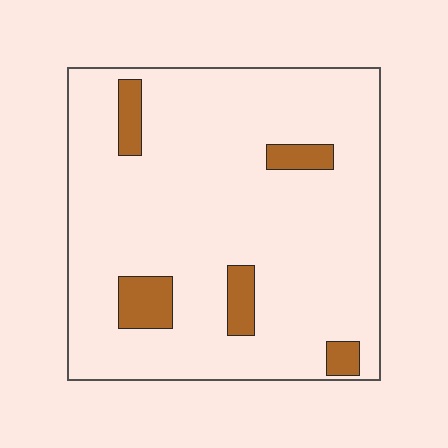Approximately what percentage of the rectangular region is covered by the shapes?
Approximately 10%.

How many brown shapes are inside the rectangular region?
5.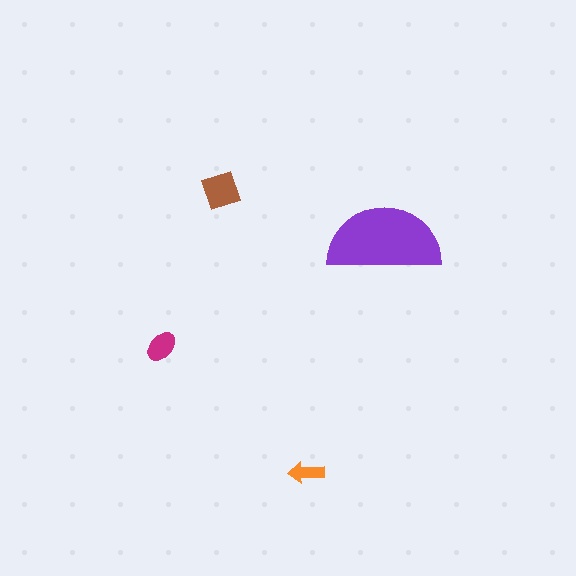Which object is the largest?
The purple semicircle.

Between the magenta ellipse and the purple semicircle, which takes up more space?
The purple semicircle.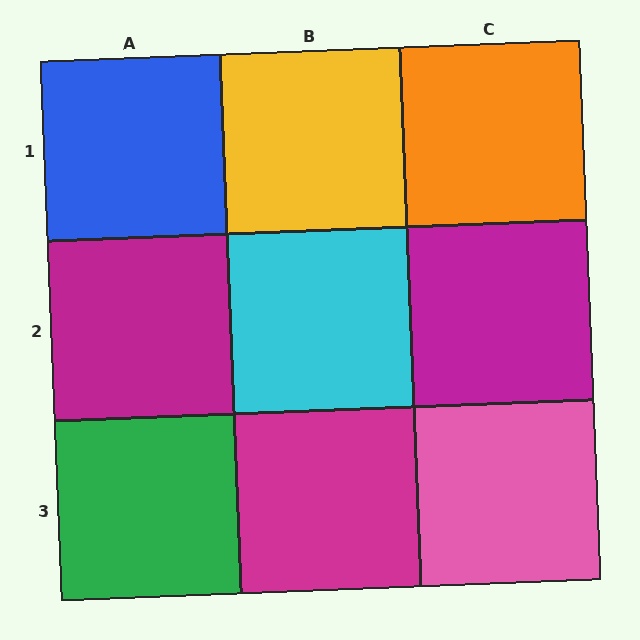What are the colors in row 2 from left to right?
Magenta, cyan, magenta.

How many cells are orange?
1 cell is orange.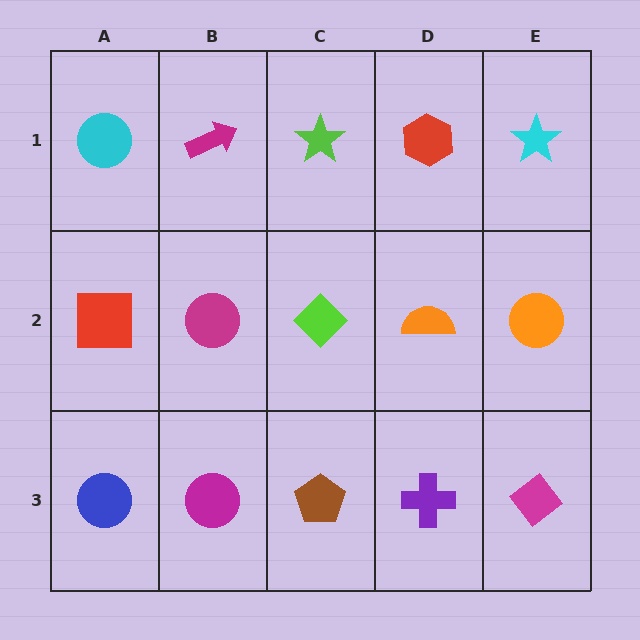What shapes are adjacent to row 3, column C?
A lime diamond (row 2, column C), a magenta circle (row 3, column B), a purple cross (row 3, column D).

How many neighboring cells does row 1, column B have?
3.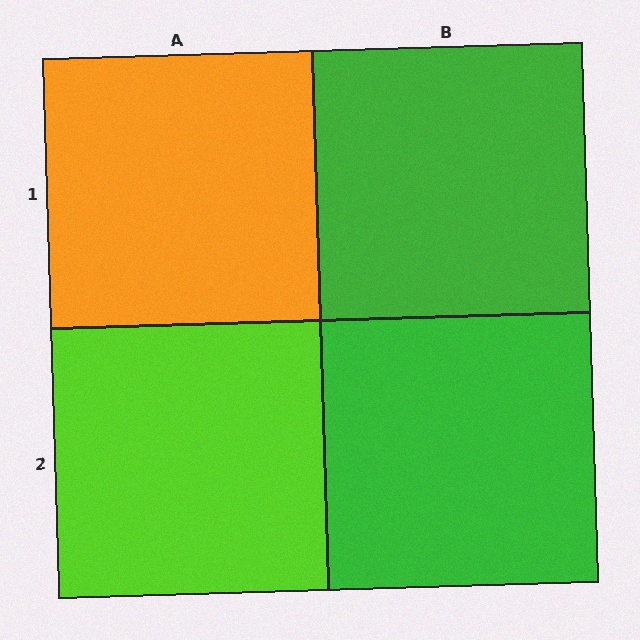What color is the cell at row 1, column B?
Green.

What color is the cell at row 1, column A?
Orange.